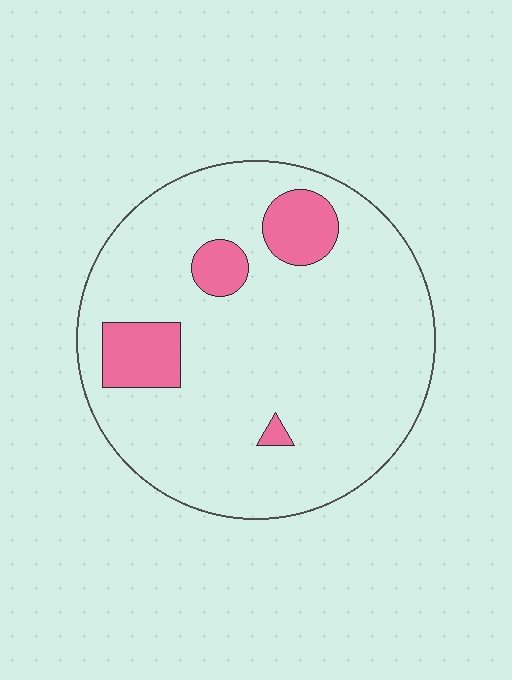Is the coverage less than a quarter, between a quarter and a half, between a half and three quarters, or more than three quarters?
Less than a quarter.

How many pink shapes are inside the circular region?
4.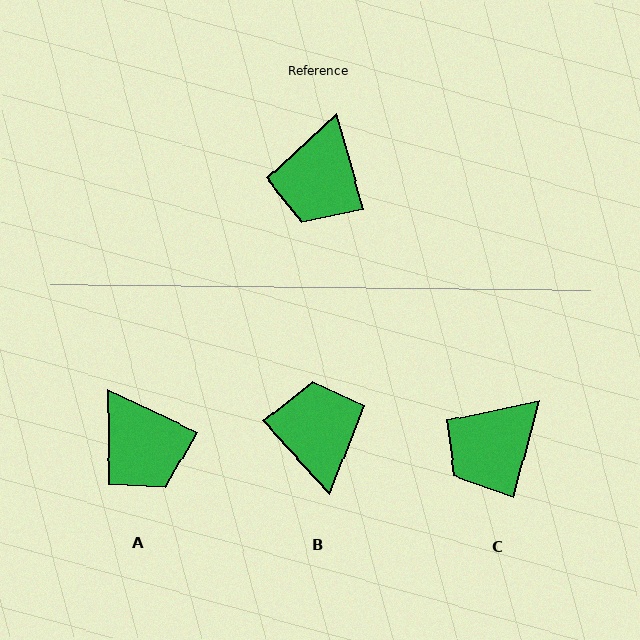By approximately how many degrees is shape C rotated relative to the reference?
Approximately 31 degrees clockwise.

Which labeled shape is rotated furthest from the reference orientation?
B, about 154 degrees away.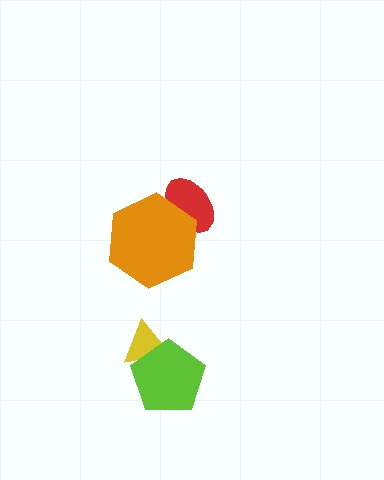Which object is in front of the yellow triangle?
The lime pentagon is in front of the yellow triangle.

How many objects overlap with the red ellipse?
1 object overlaps with the red ellipse.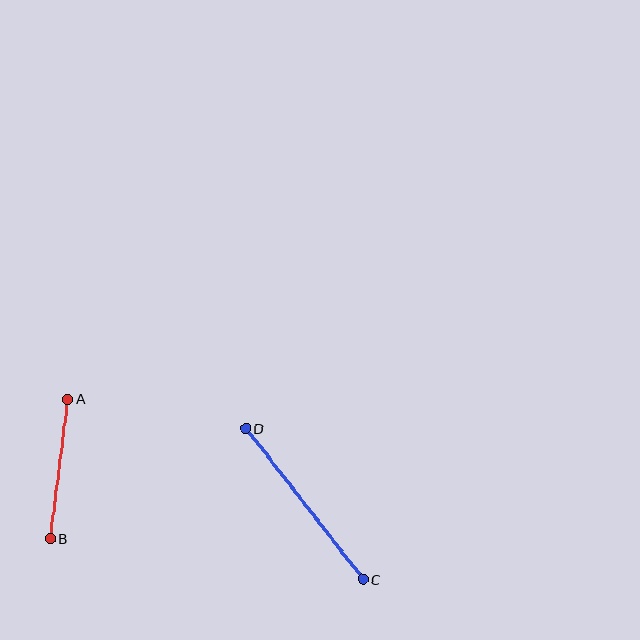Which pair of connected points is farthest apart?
Points C and D are farthest apart.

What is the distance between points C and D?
The distance is approximately 191 pixels.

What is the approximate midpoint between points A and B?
The midpoint is at approximately (59, 469) pixels.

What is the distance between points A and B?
The distance is approximately 141 pixels.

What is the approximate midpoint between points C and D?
The midpoint is at approximately (304, 504) pixels.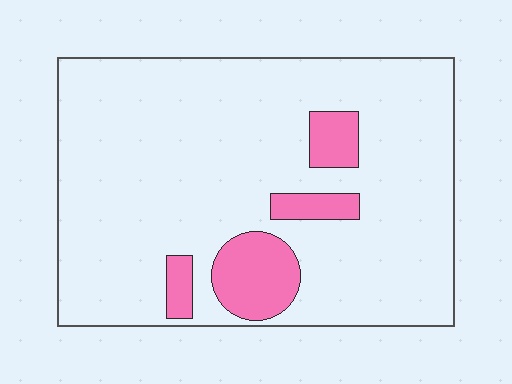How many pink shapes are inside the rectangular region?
4.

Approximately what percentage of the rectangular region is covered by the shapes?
Approximately 10%.